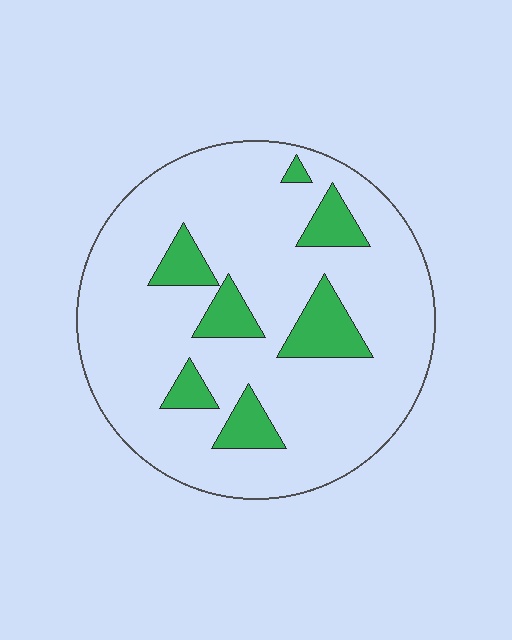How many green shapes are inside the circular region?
7.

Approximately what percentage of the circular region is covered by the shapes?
Approximately 15%.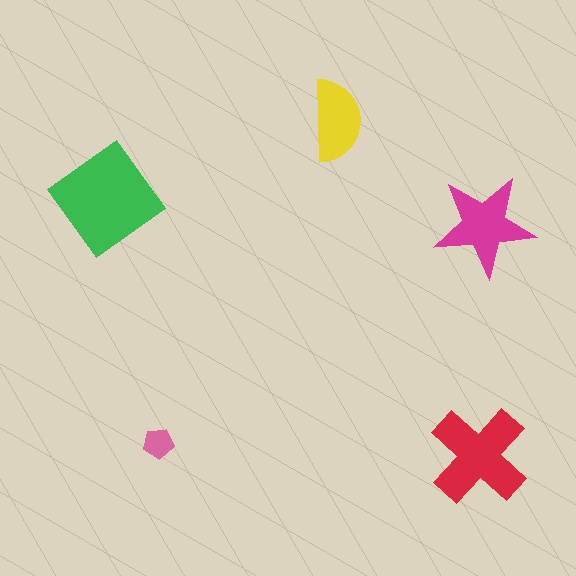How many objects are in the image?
There are 5 objects in the image.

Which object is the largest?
The green diamond.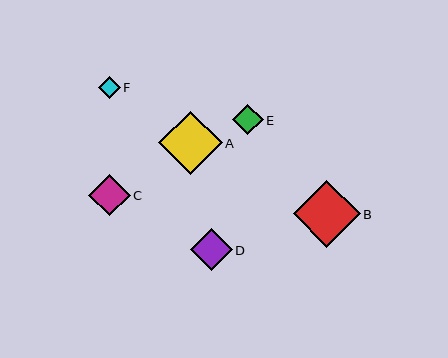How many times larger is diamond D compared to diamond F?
Diamond D is approximately 2.0 times the size of diamond F.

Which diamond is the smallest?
Diamond F is the smallest with a size of approximately 21 pixels.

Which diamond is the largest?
Diamond B is the largest with a size of approximately 67 pixels.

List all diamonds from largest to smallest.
From largest to smallest: B, A, D, C, E, F.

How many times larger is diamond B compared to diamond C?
Diamond B is approximately 1.6 times the size of diamond C.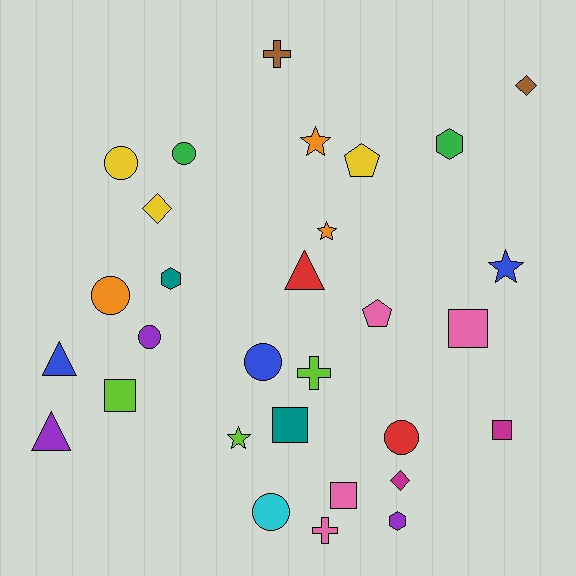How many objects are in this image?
There are 30 objects.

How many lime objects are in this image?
There are 3 lime objects.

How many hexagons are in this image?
There are 3 hexagons.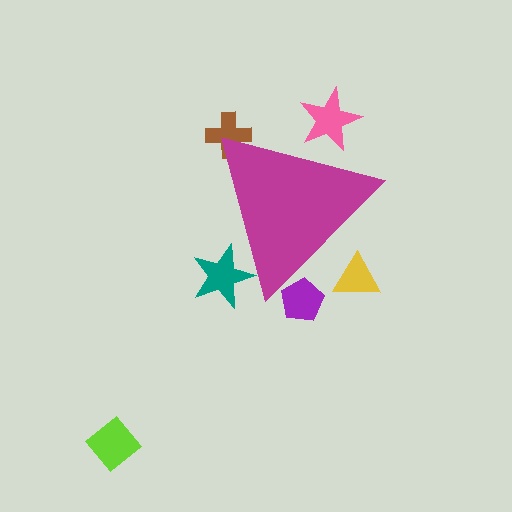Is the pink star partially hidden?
Yes, the pink star is partially hidden behind the magenta triangle.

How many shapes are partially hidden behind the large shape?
5 shapes are partially hidden.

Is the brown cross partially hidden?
Yes, the brown cross is partially hidden behind the magenta triangle.